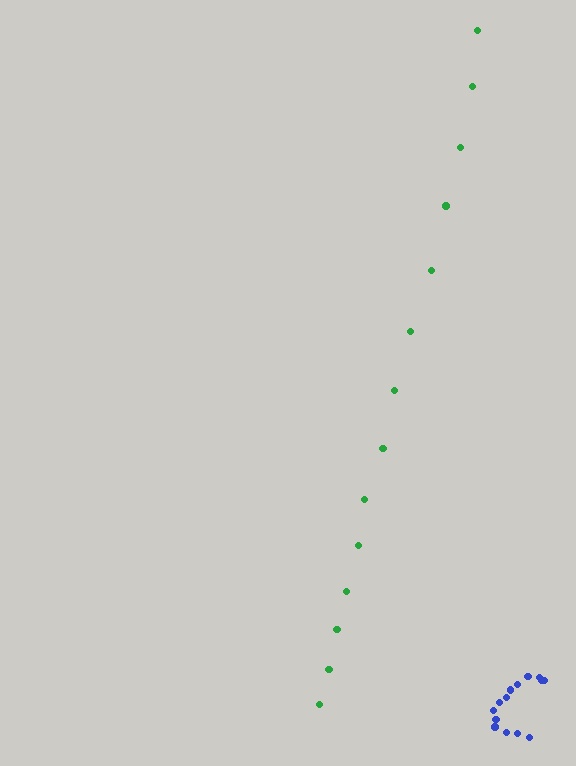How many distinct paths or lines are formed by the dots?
There are 2 distinct paths.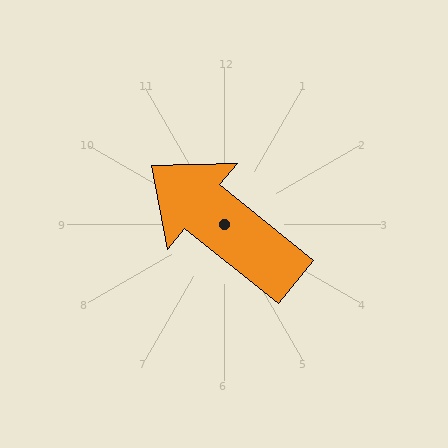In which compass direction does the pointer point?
Northwest.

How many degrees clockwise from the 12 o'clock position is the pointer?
Approximately 309 degrees.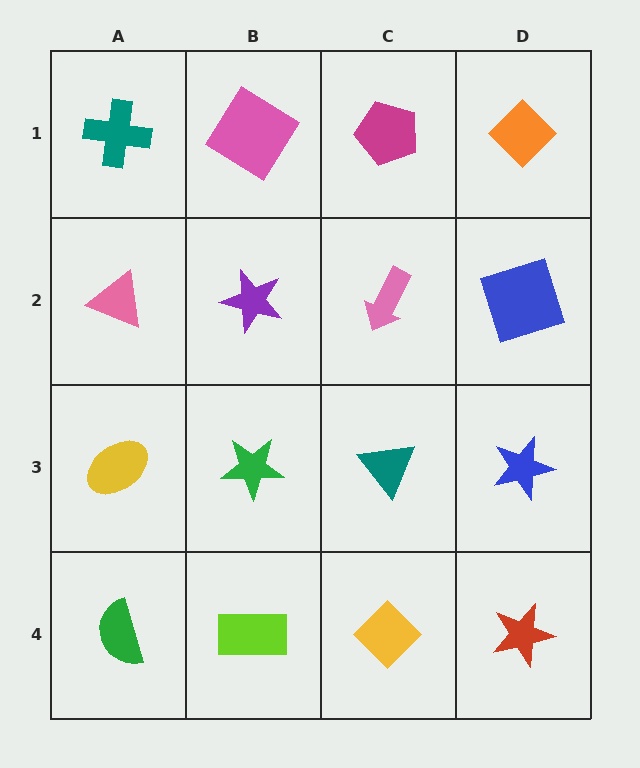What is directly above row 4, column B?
A green star.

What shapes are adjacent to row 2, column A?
A teal cross (row 1, column A), a yellow ellipse (row 3, column A), a purple star (row 2, column B).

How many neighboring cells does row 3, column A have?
3.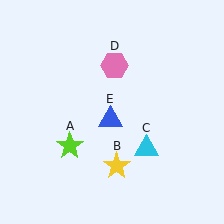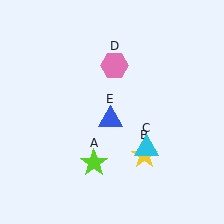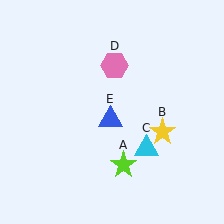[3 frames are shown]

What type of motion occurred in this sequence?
The lime star (object A), yellow star (object B) rotated counterclockwise around the center of the scene.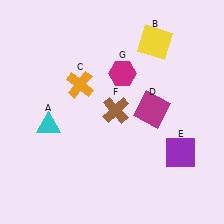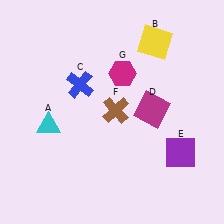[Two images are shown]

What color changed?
The cross (C) changed from orange in Image 1 to blue in Image 2.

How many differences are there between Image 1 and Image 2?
There is 1 difference between the two images.